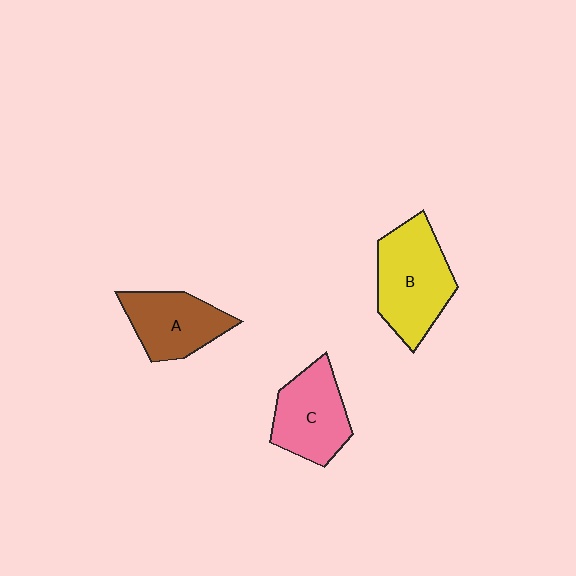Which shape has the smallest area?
Shape A (brown).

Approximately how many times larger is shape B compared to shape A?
Approximately 1.3 times.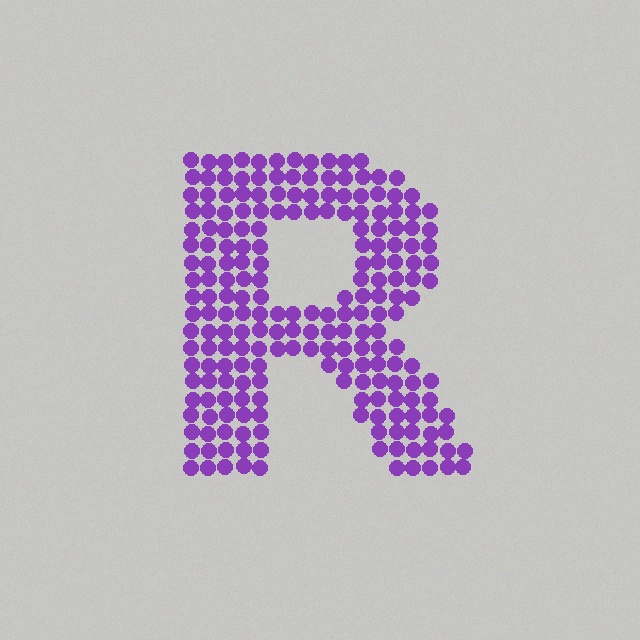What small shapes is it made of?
It is made of small circles.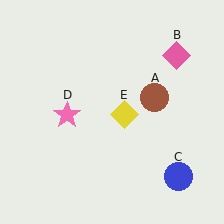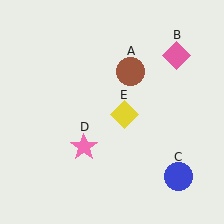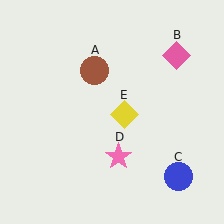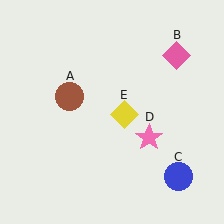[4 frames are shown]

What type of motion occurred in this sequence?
The brown circle (object A), pink star (object D) rotated counterclockwise around the center of the scene.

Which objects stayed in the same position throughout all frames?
Pink diamond (object B) and blue circle (object C) and yellow diamond (object E) remained stationary.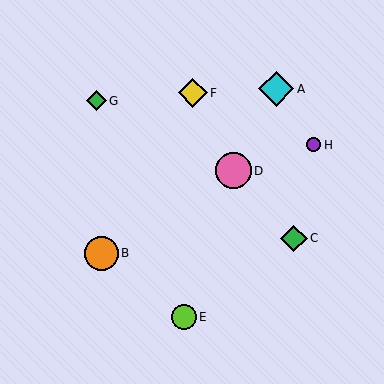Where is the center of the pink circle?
The center of the pink circle is at (233, 171).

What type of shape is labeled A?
Shape A is a cyan diamond.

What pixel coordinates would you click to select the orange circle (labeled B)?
Click at (102, 253) to select the orange circle B.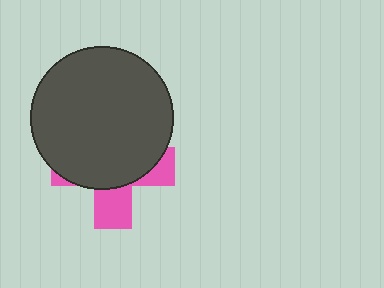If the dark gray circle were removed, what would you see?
You would see the complete pink cross.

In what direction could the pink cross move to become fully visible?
The pink cross could move down. That would shift it out from behind the dark gray circle entirely.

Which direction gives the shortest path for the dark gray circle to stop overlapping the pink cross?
Moving up gives the shortest separation.